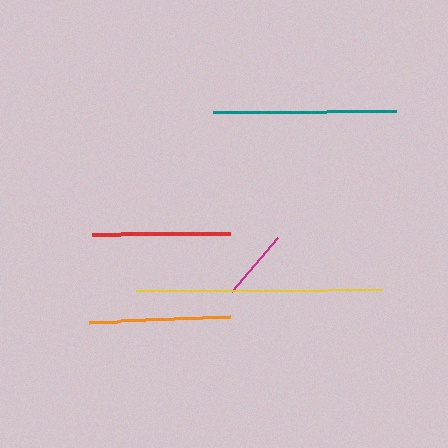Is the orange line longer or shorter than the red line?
The orange line is longer than the red line.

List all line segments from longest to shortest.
From longest to shortest: yellow, teal, orange, red, magenta.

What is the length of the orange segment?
The orange segment is approximately 141 pixels long.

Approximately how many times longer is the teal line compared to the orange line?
The teal line is approximately 1.3 times the length of the orange line.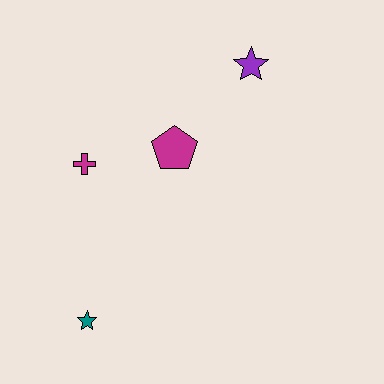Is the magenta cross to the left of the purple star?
Yes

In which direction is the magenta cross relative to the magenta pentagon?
The magenta cross is to the left of the magenta pentagon.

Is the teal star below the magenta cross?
Yes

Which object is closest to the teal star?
The magenta cross is closest to the teal star.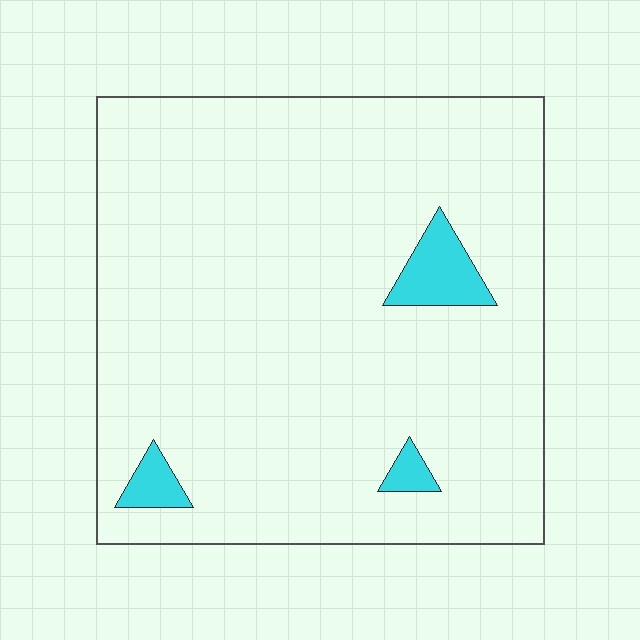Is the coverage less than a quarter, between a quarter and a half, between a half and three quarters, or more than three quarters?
Less than a quarter.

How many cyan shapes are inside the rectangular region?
3.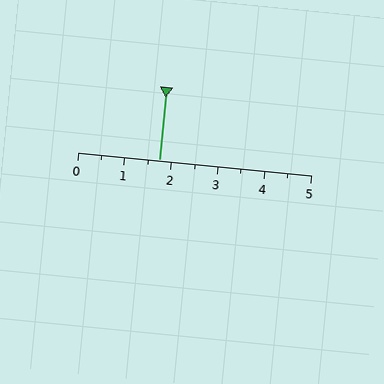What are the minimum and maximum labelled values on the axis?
The axis runs from 0 to 5.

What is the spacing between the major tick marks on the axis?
The major ticks are spaced 1 apart.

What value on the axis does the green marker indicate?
The marker indicates approximately 1.8.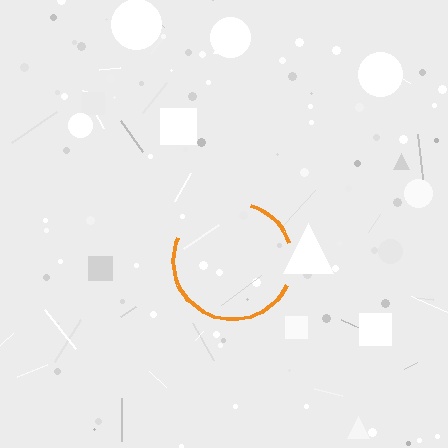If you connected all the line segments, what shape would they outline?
They would outline a circle.